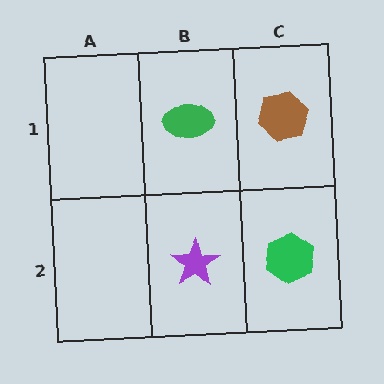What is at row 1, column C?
A brown hexagon.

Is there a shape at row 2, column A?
No, that cell is empty.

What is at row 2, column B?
A purple star.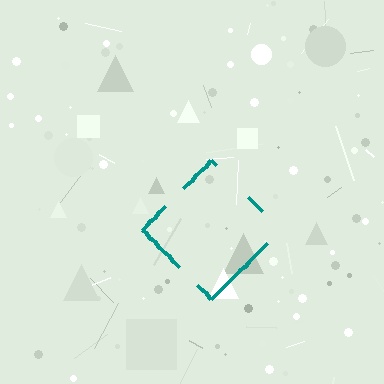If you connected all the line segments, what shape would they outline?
They would outline a diamond.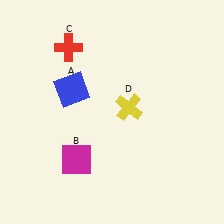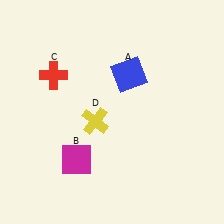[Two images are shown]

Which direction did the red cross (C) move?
The red cross (C) moved down.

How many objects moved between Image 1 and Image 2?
3 objects moved between the two images.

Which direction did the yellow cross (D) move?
The yellow cross (D) moved left.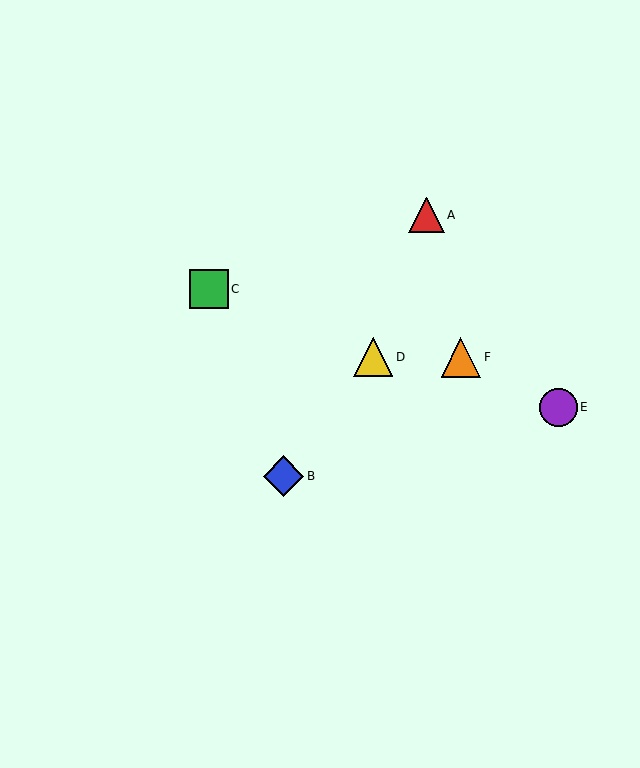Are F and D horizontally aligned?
Yes, both are at y≈357.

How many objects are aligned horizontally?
2 objects (D, F) are aligned horizontally.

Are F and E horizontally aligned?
No, F is at y≈357 and E is at y≈407.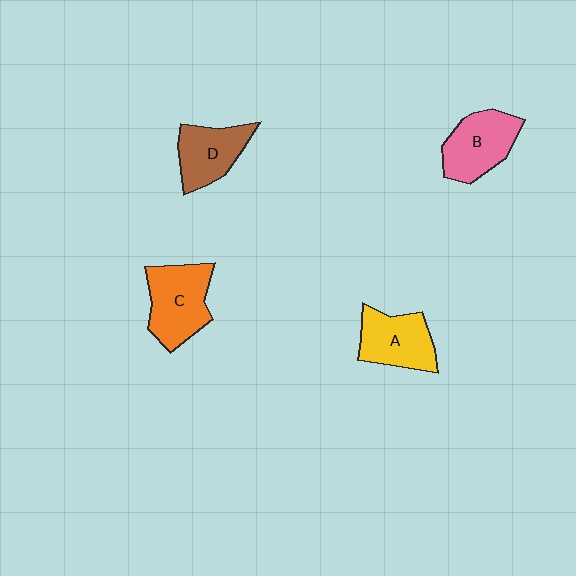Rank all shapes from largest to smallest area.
From largest to smallest: C (orange), B (pink), A (yellow), D (brown).